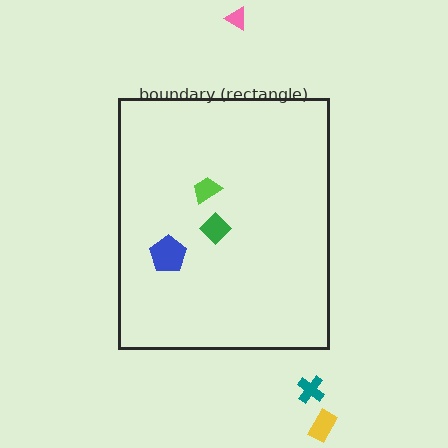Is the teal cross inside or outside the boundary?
Outside.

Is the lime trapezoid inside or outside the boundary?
Inside.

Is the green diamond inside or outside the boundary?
Inside.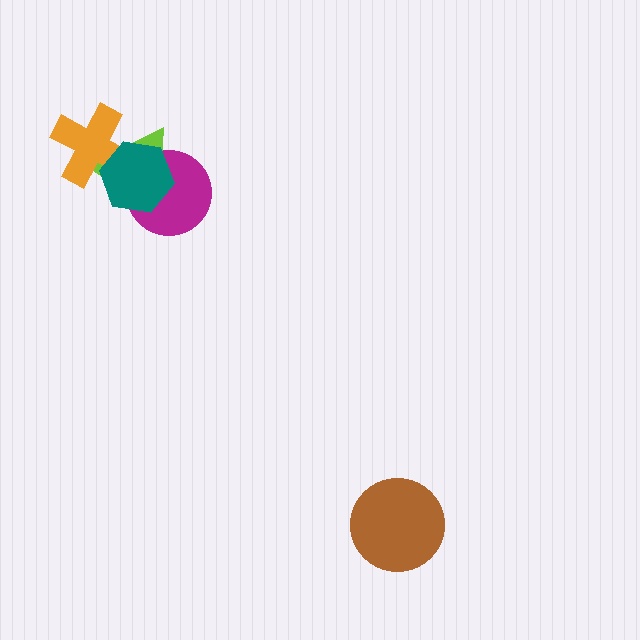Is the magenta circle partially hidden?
Yes, it is partially covered by another shape.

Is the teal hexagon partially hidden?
No, no other shape covers it.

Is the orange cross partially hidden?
Yes, it is partially covered by another shape.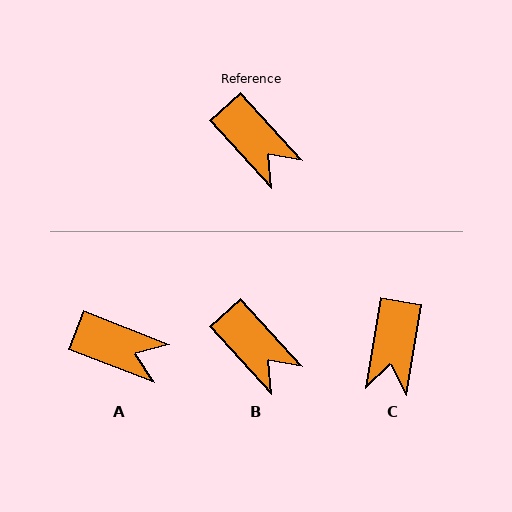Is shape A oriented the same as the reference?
No, it is off by about 26 degrees.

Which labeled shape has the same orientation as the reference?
B.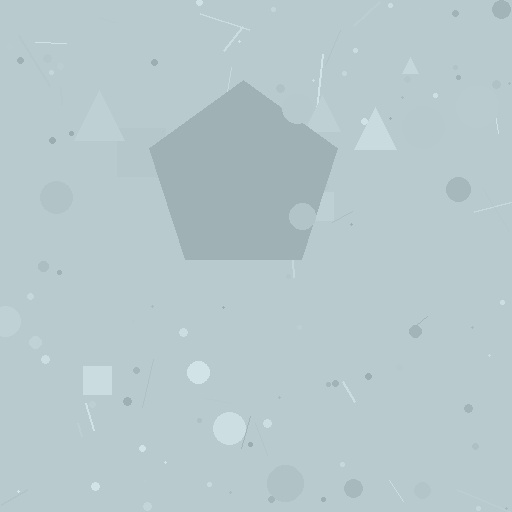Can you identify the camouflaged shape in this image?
The camouflaged shape is a pentagon.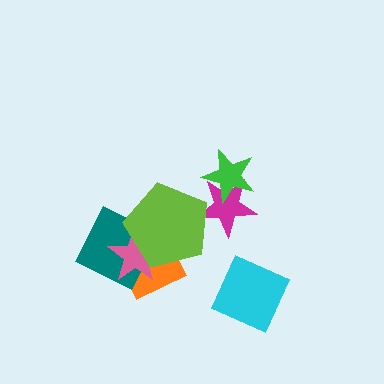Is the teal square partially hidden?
Yes, it is partially covered by another shape.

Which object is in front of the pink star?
The lime pentagon is in front of the pink star.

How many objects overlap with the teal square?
3 objects overlap with the teal square.